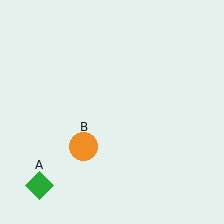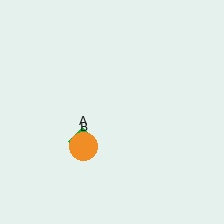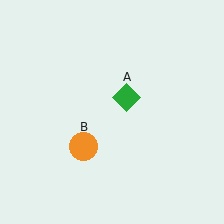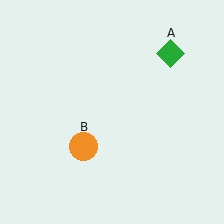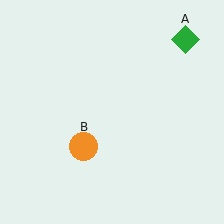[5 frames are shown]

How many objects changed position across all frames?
1 object changed position: green diamond (object A).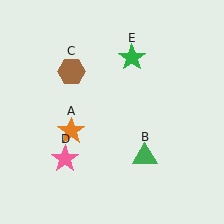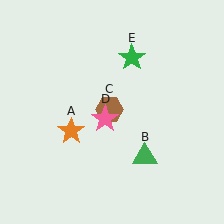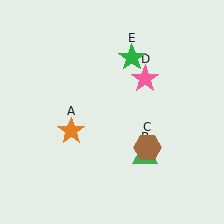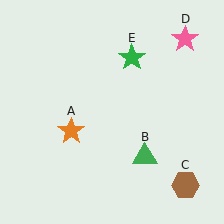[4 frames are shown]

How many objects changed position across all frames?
2 objects changed position: brown hexagon (object C), pink star (object D).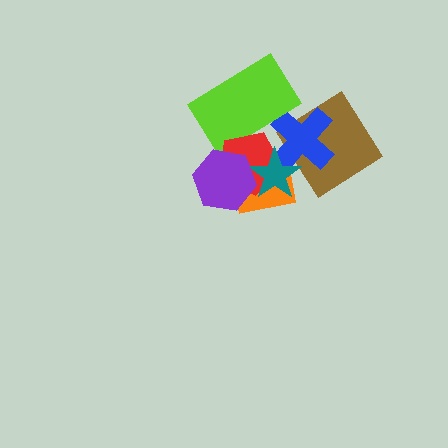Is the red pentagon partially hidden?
Yes, it is partially covered by another shape.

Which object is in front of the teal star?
The purple hexagon is in front of the teal star.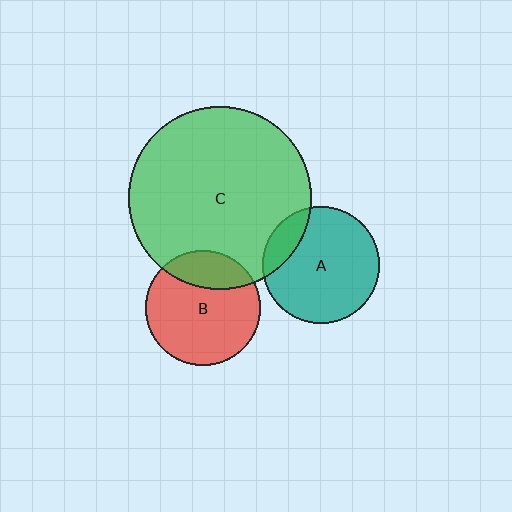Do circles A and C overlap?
Yes.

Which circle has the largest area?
Circle C (green).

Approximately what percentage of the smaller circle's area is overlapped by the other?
Approximately 15%.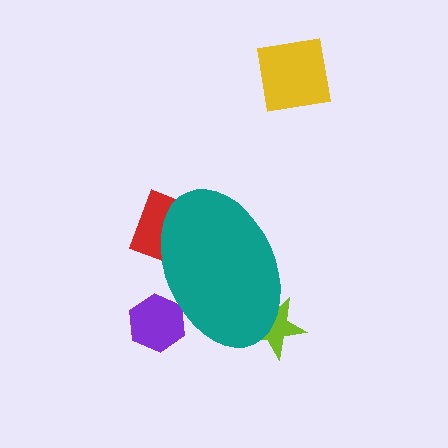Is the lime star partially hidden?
Yes, the lime star is partially hidden behind the teal ellipse.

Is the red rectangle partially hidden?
Yes, the red rectangle is partially hidden behind the teal ellipse.